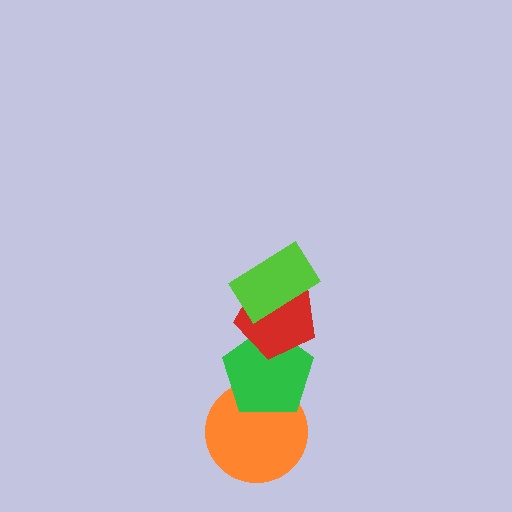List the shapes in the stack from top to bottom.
From top to bottom: the lime rectangle, the red pentagon, the green pentagon, the orange circle.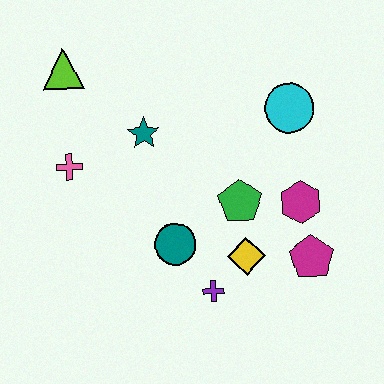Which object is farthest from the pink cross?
The magenta pentagon is farthest from the pink cross.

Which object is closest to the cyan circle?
The magenta hexagon is closest to the cyan circle.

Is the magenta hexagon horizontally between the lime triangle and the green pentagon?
No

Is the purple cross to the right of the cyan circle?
No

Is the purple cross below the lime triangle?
Yes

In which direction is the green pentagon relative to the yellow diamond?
The green pentagon is above the yellow diamond.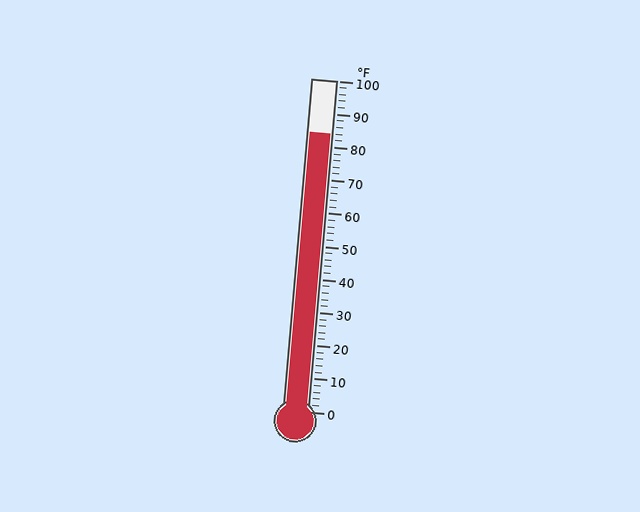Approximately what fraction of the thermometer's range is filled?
The thermometer is filled to approximately 85% of its range.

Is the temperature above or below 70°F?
The temperature is above 70°F.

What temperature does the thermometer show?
The thermometer shows approximately 84°F.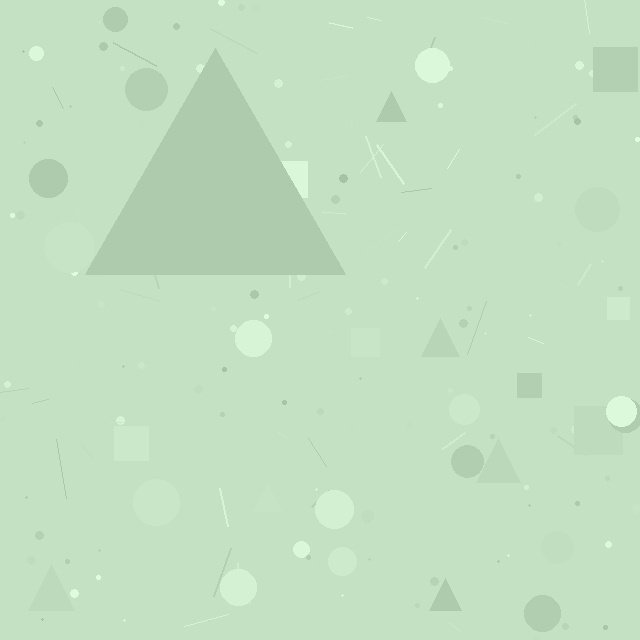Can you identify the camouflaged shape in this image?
The camouflaged shape is a triangle.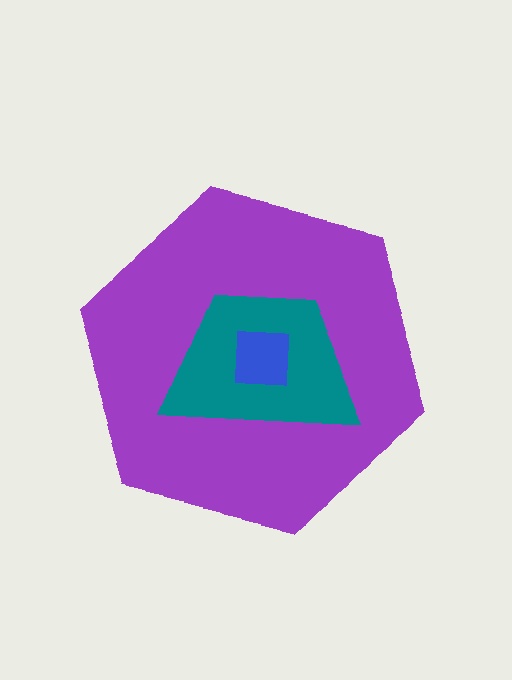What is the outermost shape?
The purple hexagon.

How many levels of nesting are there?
3.